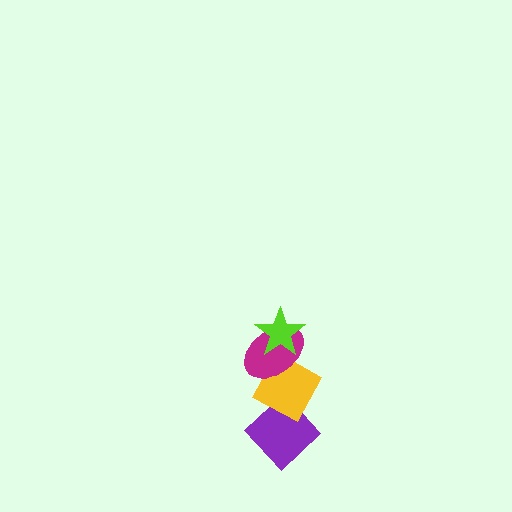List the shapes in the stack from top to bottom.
From top to bottom: the lime star, the magenta ellipse, the yellow diamond, the purple diamond.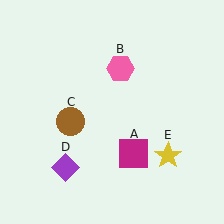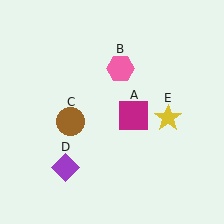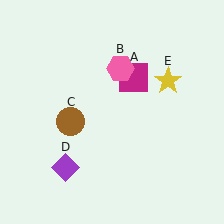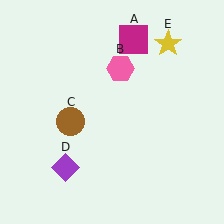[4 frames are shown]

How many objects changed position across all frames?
2 objects changed position: magenta square (object A), yellow star (object E).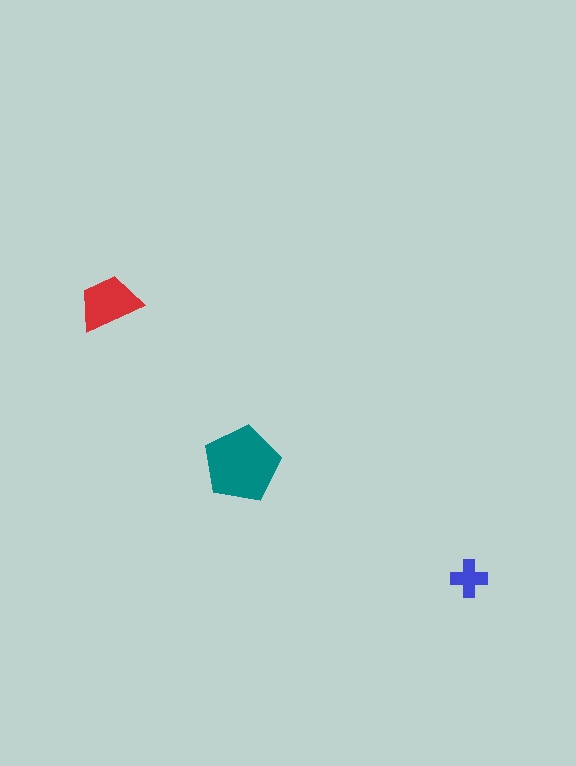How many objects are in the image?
There are 3 objects in the image.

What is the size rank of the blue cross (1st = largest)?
3rd.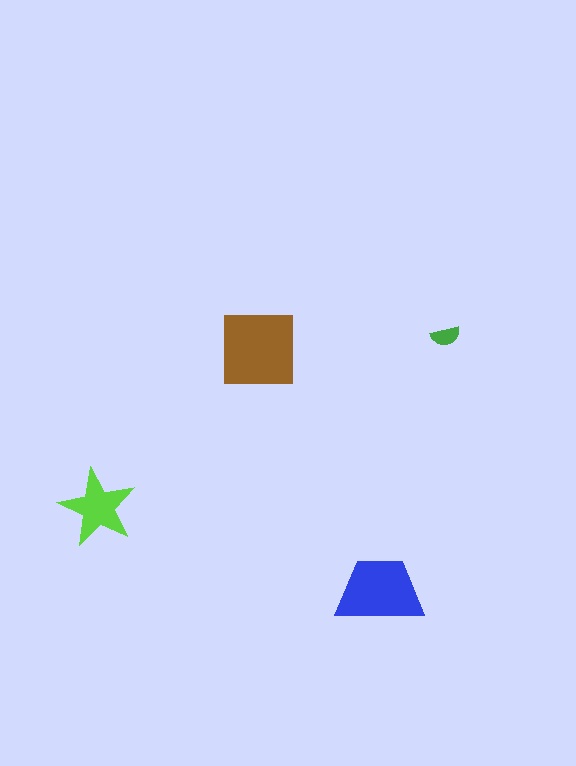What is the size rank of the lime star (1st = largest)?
3rd.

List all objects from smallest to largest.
The green semicircle, the lime star, the blue trapezoid, the brown square.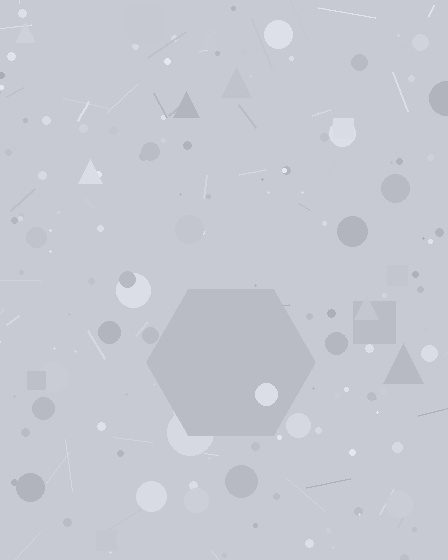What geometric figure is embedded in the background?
A hexagon is embedded in the background.